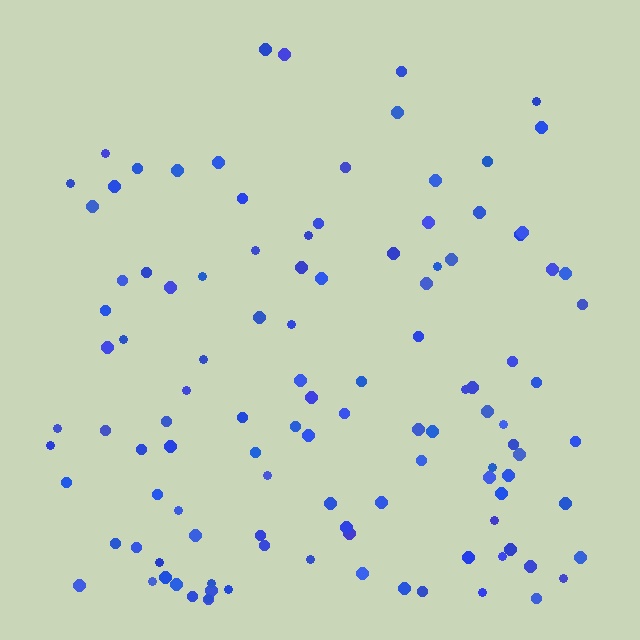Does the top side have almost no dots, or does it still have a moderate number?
Still a moderate number, just noticeably fewer than the bottom.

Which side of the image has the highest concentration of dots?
The bottom.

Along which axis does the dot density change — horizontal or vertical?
Vertical.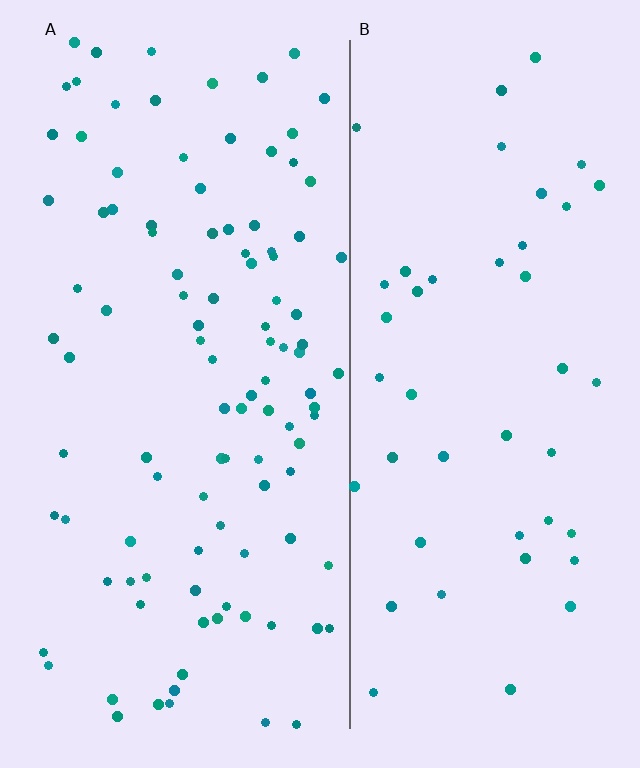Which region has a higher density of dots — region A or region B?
A (the left).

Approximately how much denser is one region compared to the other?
Approximately 2.3× — region A over region B.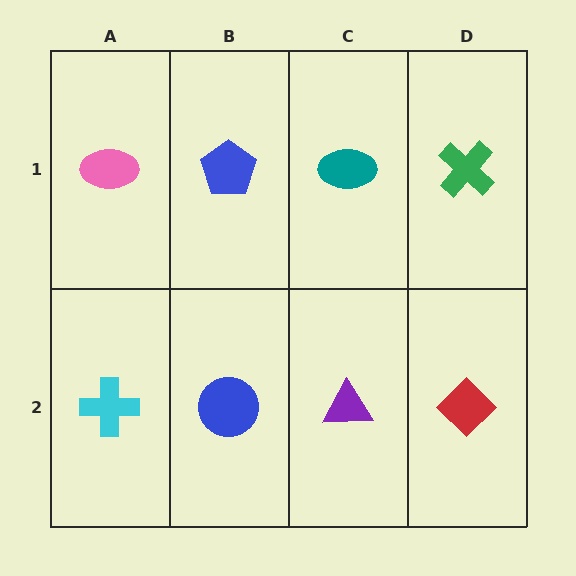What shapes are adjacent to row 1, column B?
A blue circle (row 2, column B), a pink ellipse (row 1, column A), a teal ellipse (row 1, column C).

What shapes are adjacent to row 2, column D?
A green cross (row 1, column D), a purple triangle (row 2, column C).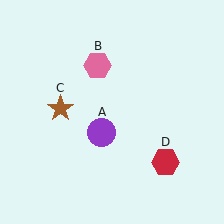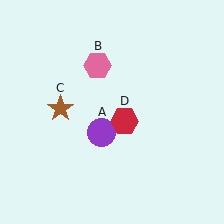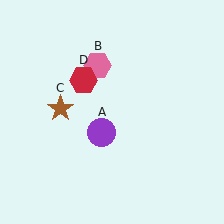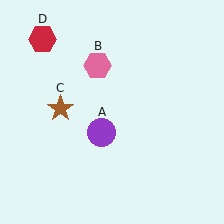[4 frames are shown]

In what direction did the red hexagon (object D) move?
The red hexagon (object D) moved up and to the left.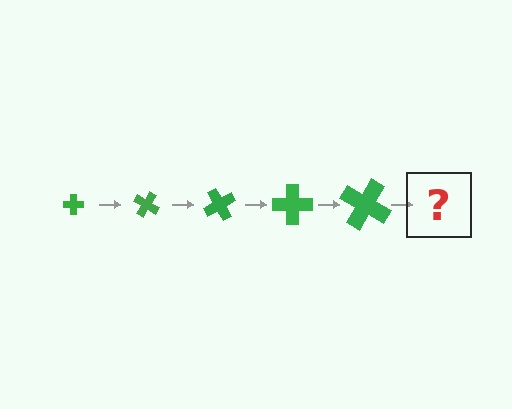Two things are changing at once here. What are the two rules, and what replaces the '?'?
The two rules are that the cross grows larger each step and it rotates 30 degrees each step. The '?' should be a cross, larger than the previous one and rotated 150 degrees from the start.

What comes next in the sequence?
The next element should be a cross, larger than the previous one and rotated 150 degrees from the start.